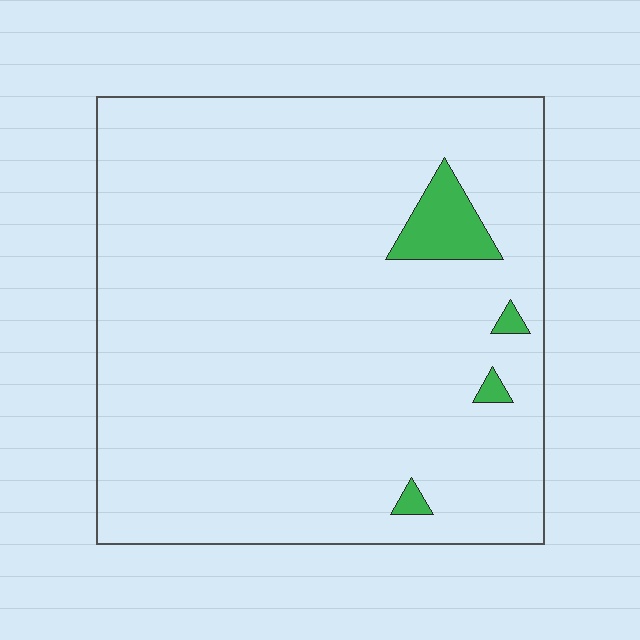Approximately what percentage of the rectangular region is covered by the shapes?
Approximately 5%.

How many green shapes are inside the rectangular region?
4.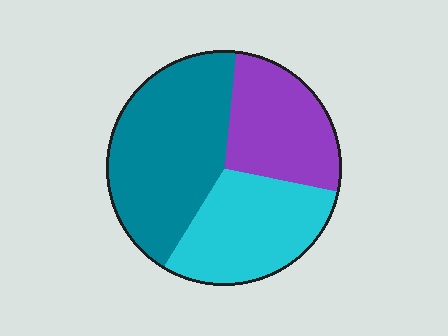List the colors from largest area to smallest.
From largest to smallest: teal, cyan, purple.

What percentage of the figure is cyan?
Cyan takes up between a quarter and a half of the figure.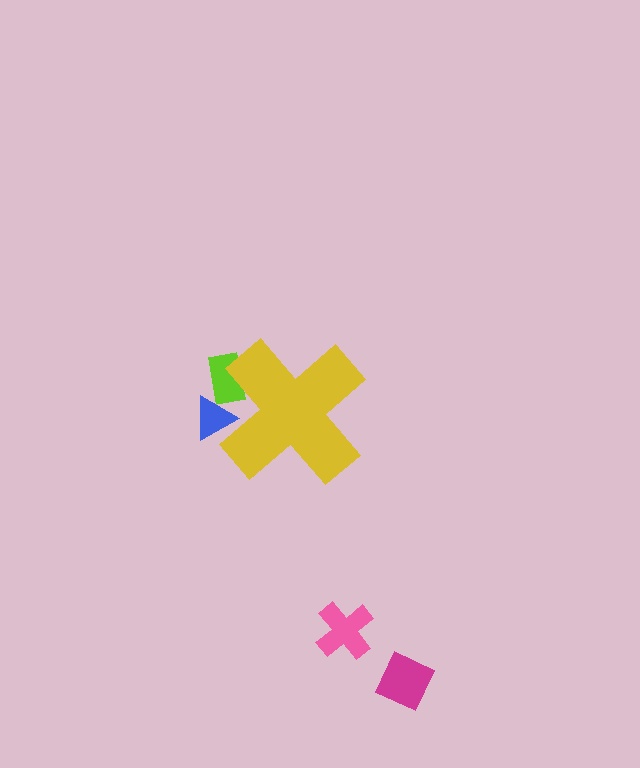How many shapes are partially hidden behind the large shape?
2 shapes are partially hidden.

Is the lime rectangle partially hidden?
Yes, the lime rectangle is partially hidden behind the yellow cross.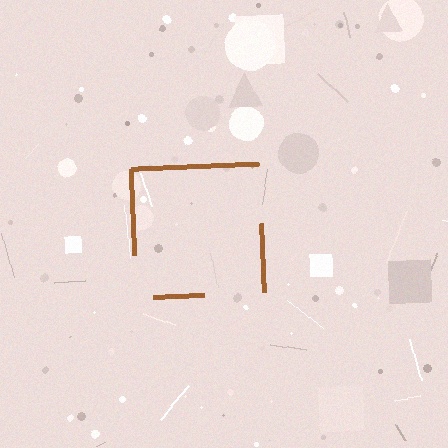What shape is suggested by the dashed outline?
The dashed outline suggests a square.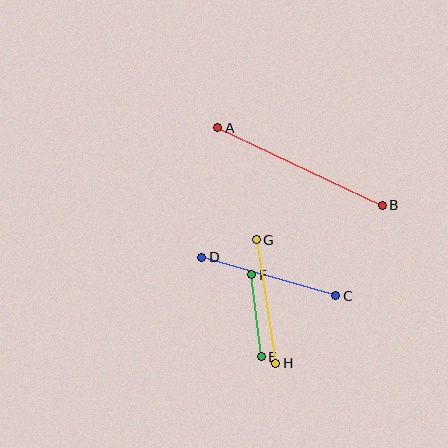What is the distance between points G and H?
The distance is approximately 125 pixels.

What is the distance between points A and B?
The distance is approximately 182 pixels.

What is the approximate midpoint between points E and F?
The midpoint is at approximately (257, 316) pixels.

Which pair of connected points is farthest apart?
Points A and B are farthest apart.